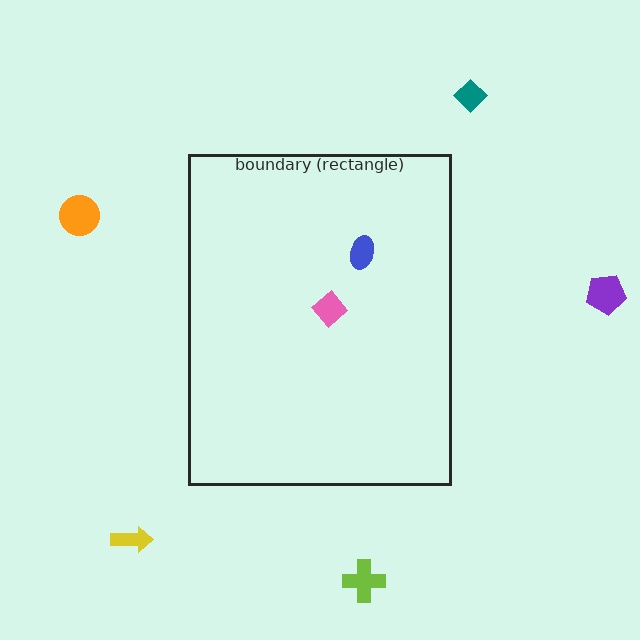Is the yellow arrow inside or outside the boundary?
Outside.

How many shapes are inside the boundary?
2 inside, 5 outside.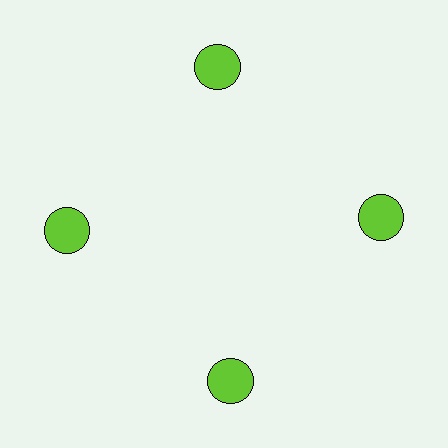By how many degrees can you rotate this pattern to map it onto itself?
The pattern maps onto itself every 90 degrees of rotation.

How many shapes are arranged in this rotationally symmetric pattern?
There are 4 shapes, arranged in 4 groups of 1.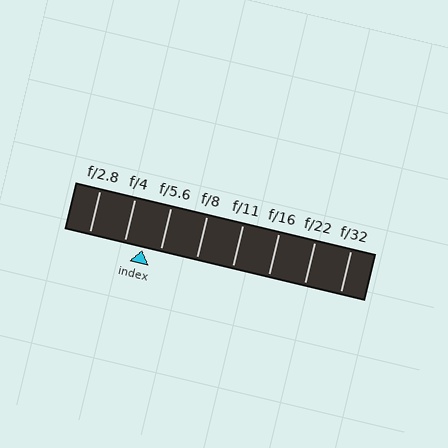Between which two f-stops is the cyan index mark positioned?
The index mark is between f/4 and f/5.6.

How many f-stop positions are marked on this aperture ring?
There are 8 f-stop positions marked.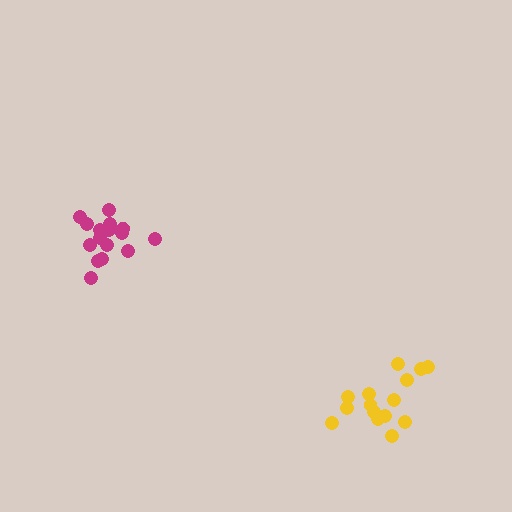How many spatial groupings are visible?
There are 2 spatial groupings.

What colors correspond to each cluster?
The clusters are colored: yellow, magenta.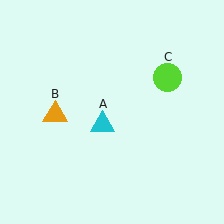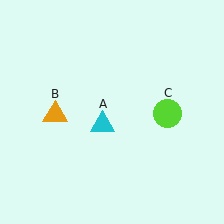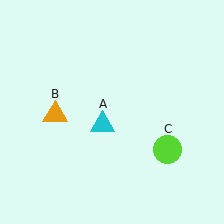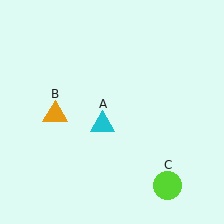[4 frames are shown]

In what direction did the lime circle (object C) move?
The lime circle (object C) moved down.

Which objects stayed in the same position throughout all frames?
Cyan triangle (object A) and orange triangle (object B) remained stationary.